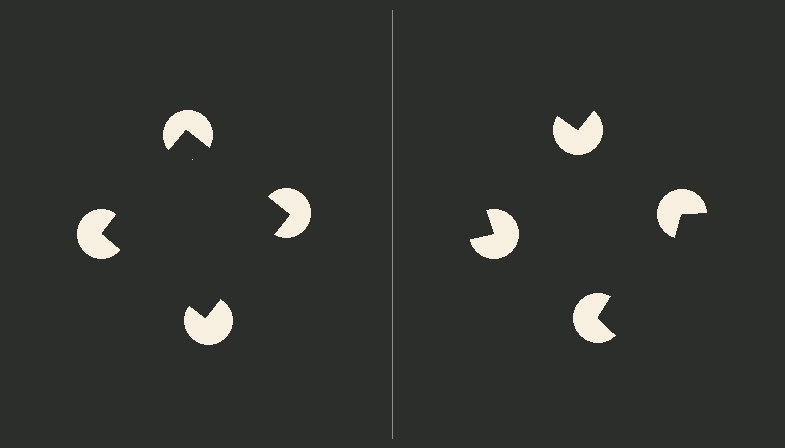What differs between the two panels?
The pac-man discs are positioned identically on both sides; only the wedge orientations differ. On the left they align to a square; on the right they are misaligned.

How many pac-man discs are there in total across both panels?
8 — 4 on each side.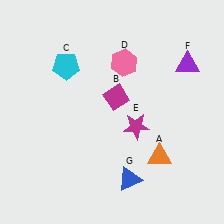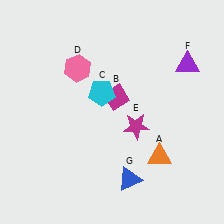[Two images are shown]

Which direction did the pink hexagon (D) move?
The pink hexagon (D) moved left.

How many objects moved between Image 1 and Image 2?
2 objects moved between the two images.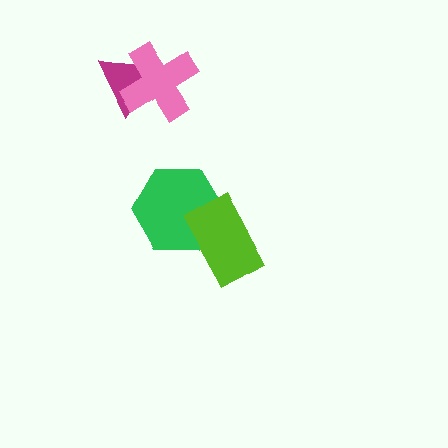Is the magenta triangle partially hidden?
Yes, it is partially covered by another shape.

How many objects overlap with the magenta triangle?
1 object overlaps with the magenta triangle.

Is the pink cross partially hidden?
No, no other shape covers it.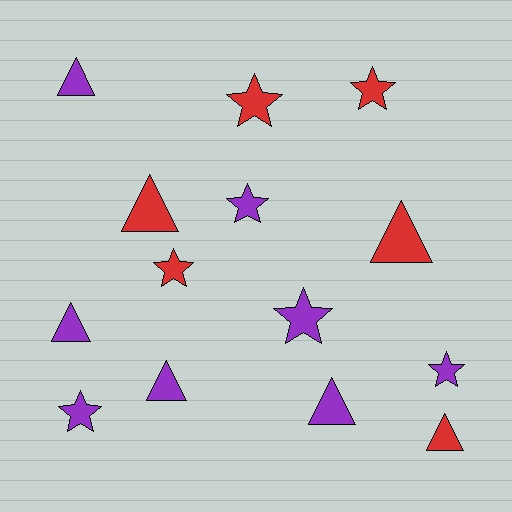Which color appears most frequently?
Purple, with 8 objects.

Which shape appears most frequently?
Star, with 7 objects.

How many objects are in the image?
There are 14 objects.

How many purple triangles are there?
There are 4 purple triangles.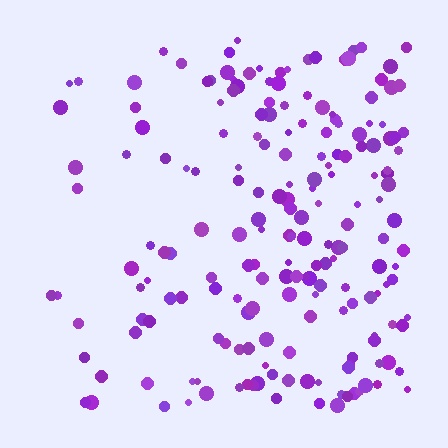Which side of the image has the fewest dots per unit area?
The left.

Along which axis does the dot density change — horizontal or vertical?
Horizontal.